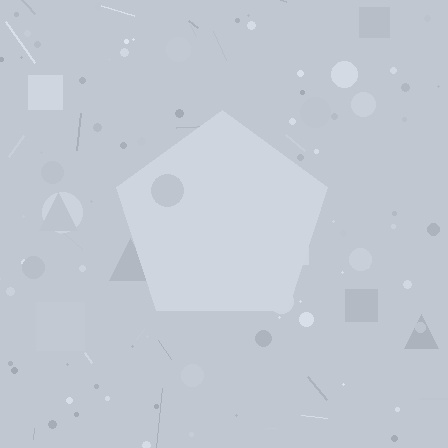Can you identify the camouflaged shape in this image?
The camouflaged shape is a pentagon.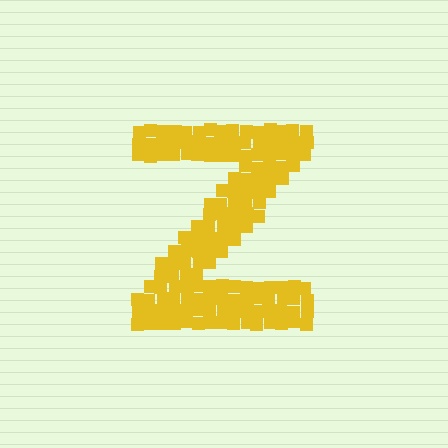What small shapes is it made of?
It is made of small squares.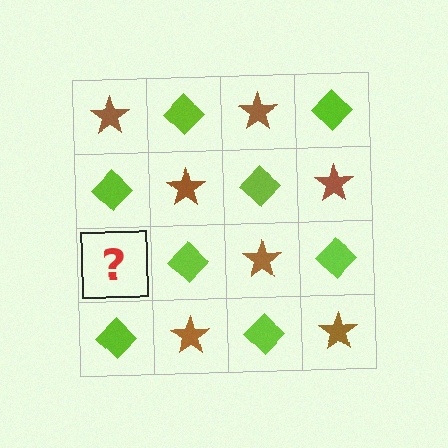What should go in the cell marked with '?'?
The missing cell should contain a brown star.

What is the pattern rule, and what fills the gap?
The rule is that it alternates brown star and lime diamond in a checkerboard pattern. The gap should be filled with a brown star.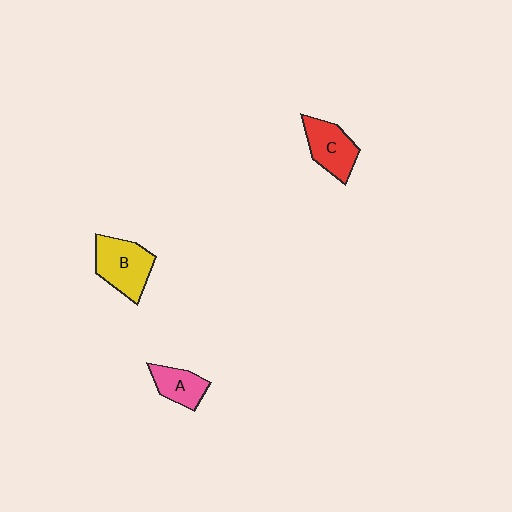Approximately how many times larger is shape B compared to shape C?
Approximately 1.2 times.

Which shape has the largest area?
Shape B (yellow).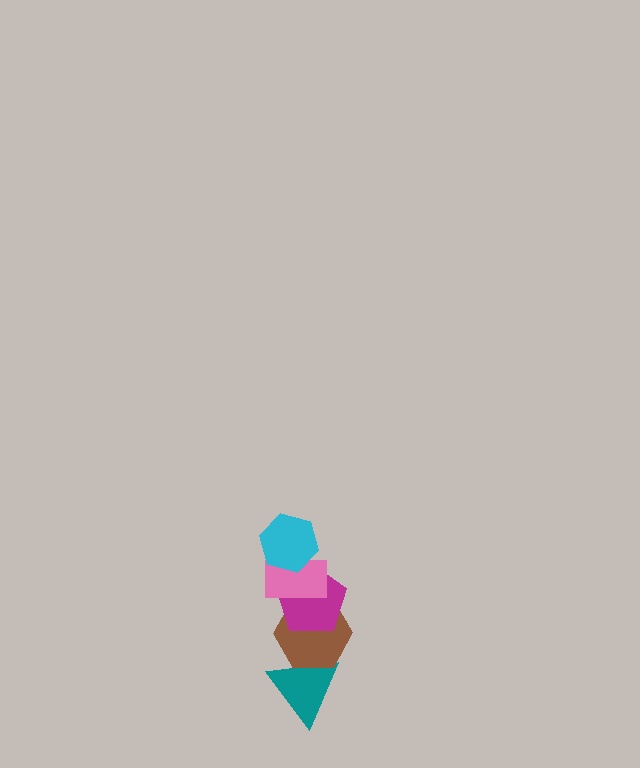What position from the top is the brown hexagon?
The brown hexagon is 4th from the top.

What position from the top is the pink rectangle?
The pink rectangle is 2nd from the top.